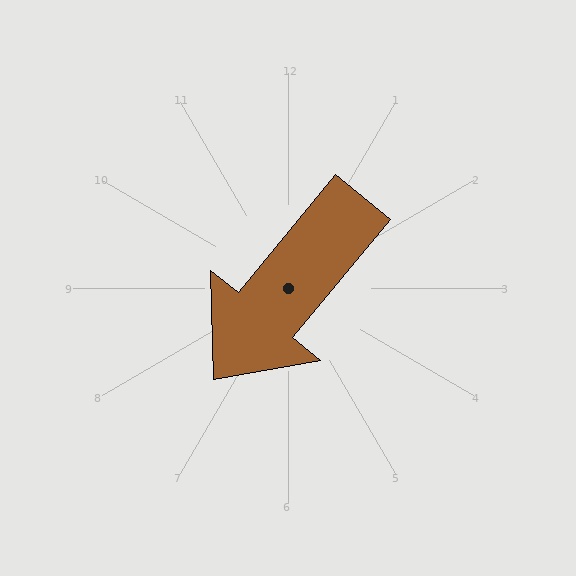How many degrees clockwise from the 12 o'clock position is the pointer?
Approximately 219 degrees.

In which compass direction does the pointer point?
Southwest.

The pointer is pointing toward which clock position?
Roughly 7 o'clock.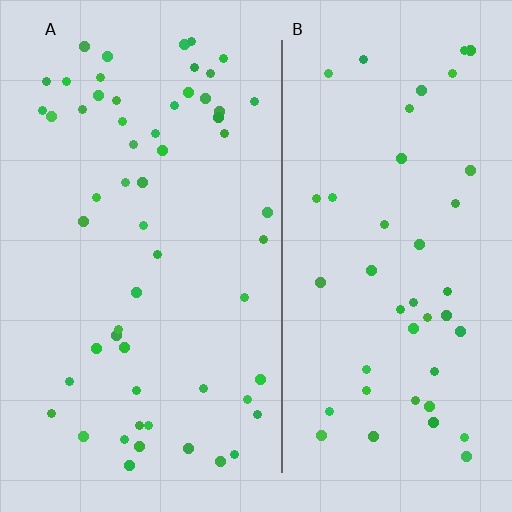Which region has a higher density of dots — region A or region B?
A (the left).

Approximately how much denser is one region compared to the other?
Approximately 1.3× — region A over region B.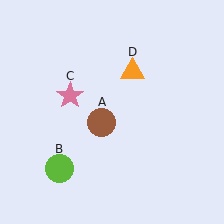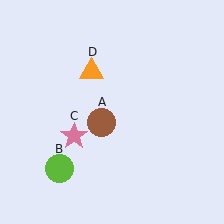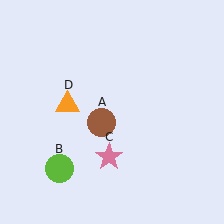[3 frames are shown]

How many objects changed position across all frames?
2 objects changed position: pink star (object C), orange triangle (object D).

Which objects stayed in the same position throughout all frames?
Brown circle (object A) and lime circle (object B) remained stationary.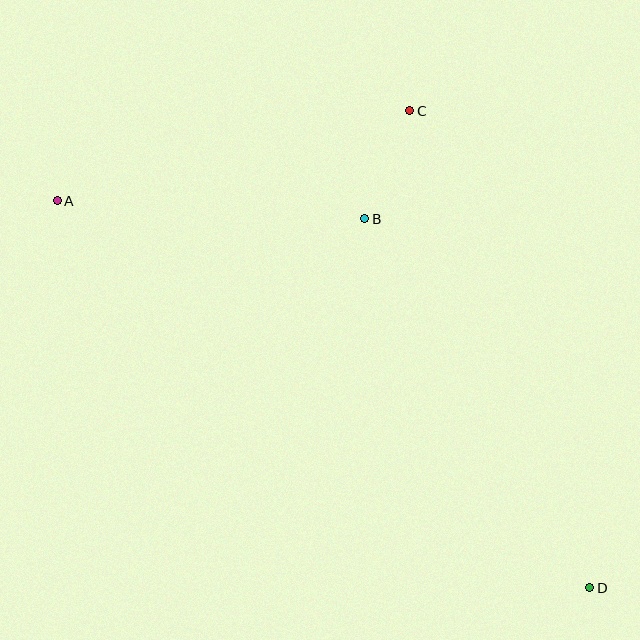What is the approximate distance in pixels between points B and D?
The distance between B and D is approximately 432 pixels.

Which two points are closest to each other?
Points B and C are closest to each other.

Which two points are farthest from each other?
Points A and D are farthest from each other.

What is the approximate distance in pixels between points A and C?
The distance between A and C is approximately 364 pixels.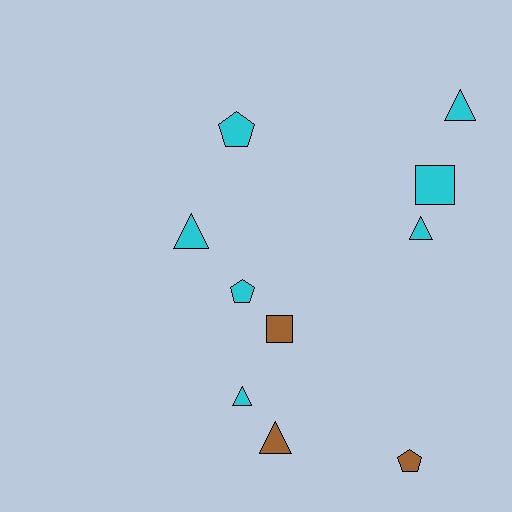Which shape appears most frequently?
Triangle, with 5 objects.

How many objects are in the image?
There are 10 objects.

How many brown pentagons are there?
There is 1 brown pentagon.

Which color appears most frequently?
Cyan, with 7 objects.